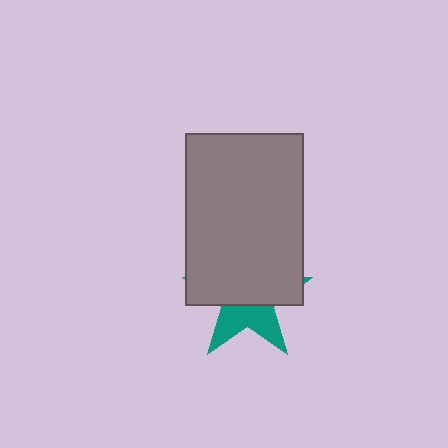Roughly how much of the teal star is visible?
A small part of it is visible (roughly 39%).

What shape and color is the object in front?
The object in front is a gray rectangle.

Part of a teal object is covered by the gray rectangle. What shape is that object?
It is a star.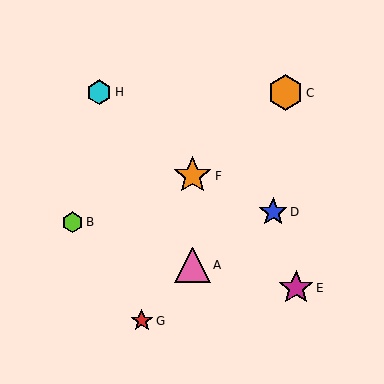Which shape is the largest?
The orange star (labeled F) is the largest.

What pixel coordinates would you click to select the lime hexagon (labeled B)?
Click at (73, 222) to select the lime hexagon B.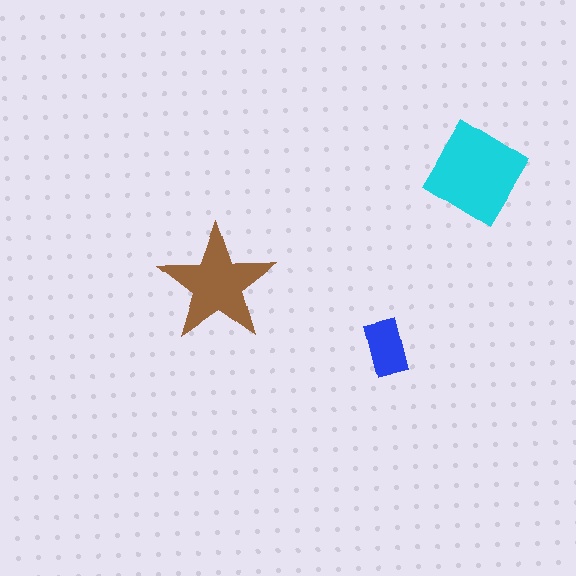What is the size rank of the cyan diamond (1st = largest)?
1st.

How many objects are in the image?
There are 3 objects in the image.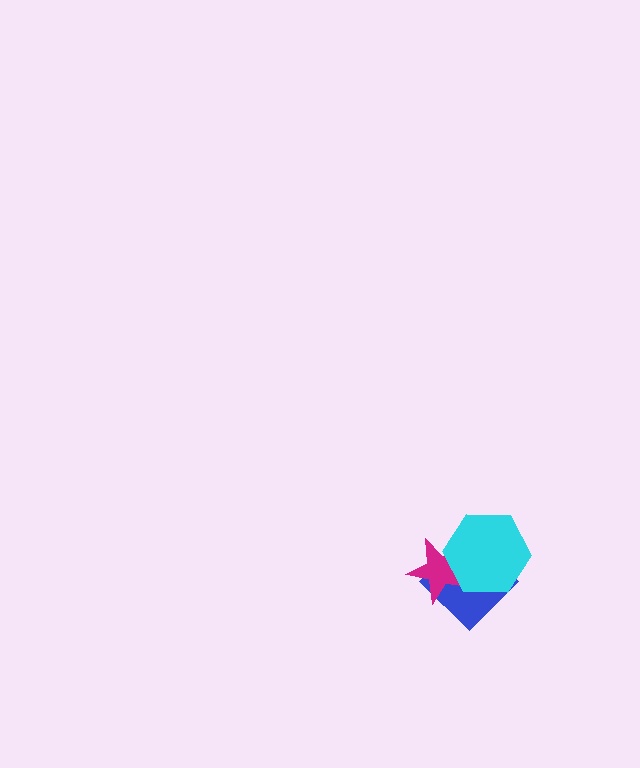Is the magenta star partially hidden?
Yes, it is partially covered by another shape.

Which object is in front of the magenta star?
The cyan hexagon is in front of the magenta star.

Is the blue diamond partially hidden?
Yes, it is partially covered by another shape.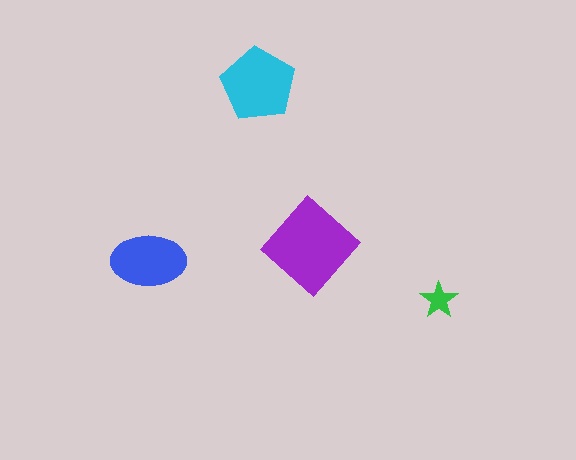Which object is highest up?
The cyan pentagon is topmost.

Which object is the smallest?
The green star.